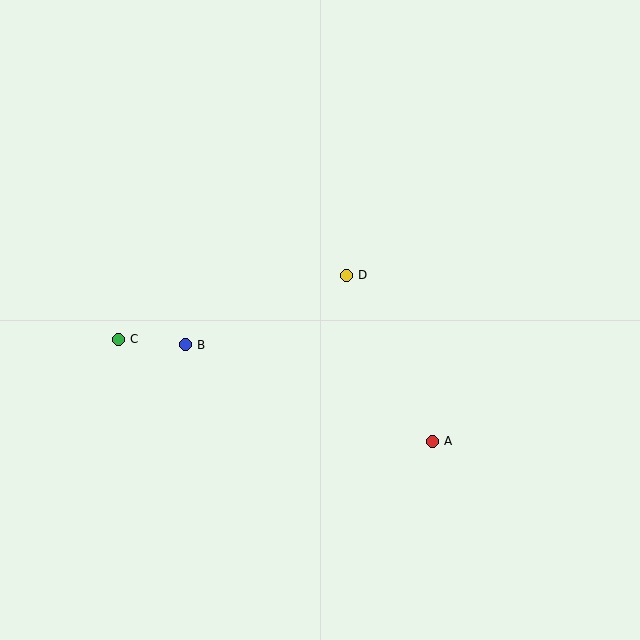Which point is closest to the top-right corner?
Point D is closest to the top-right corner.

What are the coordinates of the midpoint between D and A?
The midpoint between D and A is at (389, 358).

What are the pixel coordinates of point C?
Point C is at (118, 339).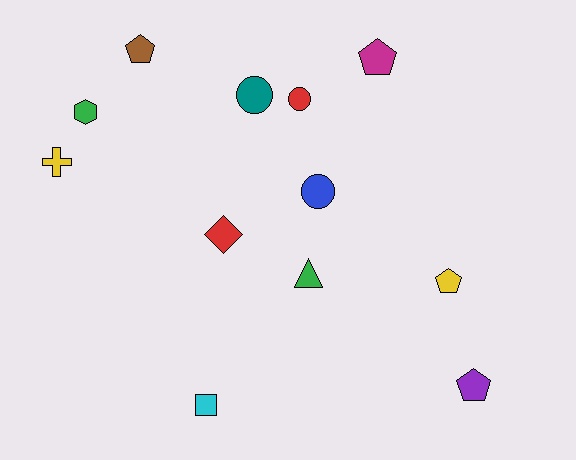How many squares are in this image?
There is 1 square.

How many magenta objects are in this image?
There is 1 magenta object.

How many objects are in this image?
There are 12 objects.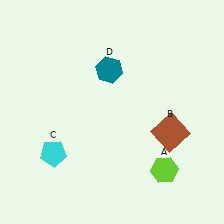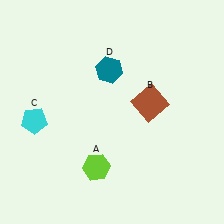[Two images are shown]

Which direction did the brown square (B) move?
The brown square (B) moved up.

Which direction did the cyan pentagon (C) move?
The cyan pentagon (C) moved up.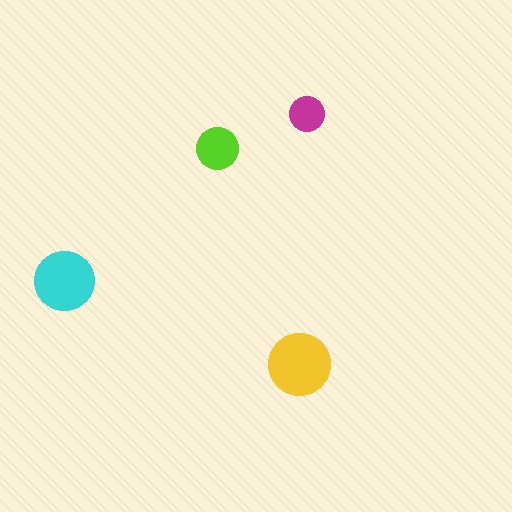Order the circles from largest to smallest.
the yellow one, the cyan one, the lime one, the magenta one.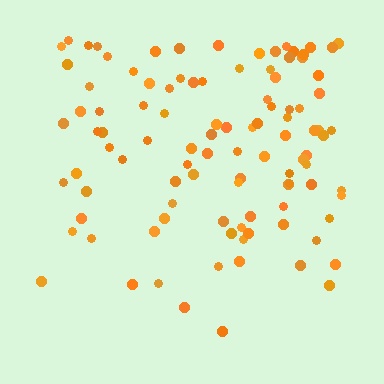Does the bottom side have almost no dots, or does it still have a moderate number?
Still a moderate number, just noticeably fewer than the top.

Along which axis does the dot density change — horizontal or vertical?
Vertical.